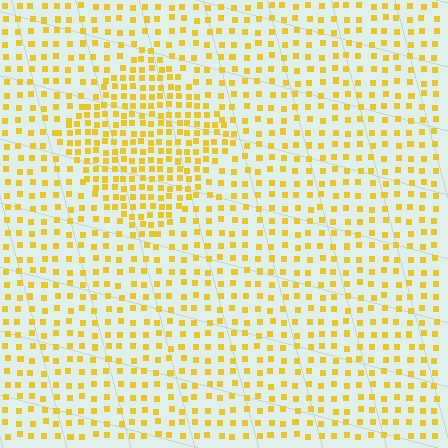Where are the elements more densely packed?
The elements are more densely packed inside the diamond boundary.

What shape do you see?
I see a diamond.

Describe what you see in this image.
The image contains small yellow elements arranged at two different densities. A diamond-shaped region is visible where the elements are more densely packed than the surrounding area.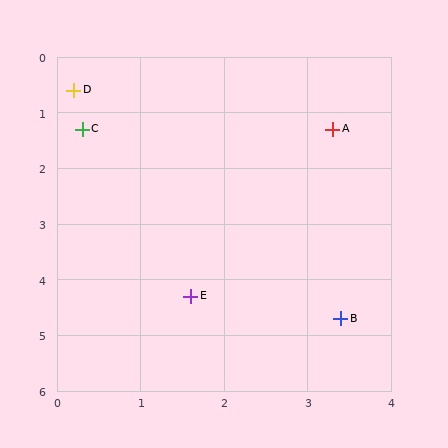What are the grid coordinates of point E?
Point E is at approximately (1.6, 4.3).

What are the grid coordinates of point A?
Point A is at approximately (3.3, 1.3).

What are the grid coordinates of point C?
Point C is at approximately (0.3, 1.3).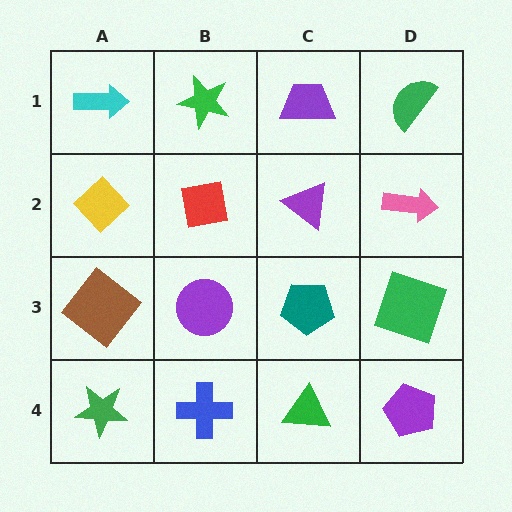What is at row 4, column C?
A green triangle.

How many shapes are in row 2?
4 shapes.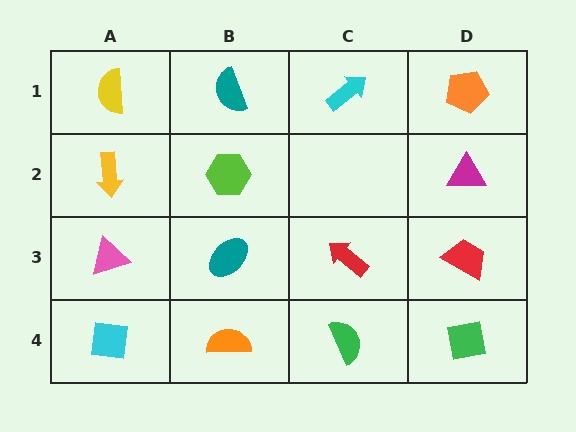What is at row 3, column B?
A teal ellipse.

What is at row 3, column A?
A pink triangle.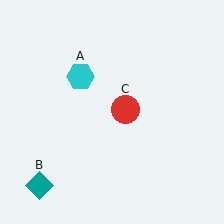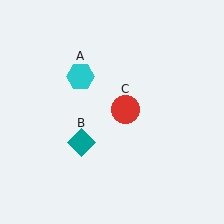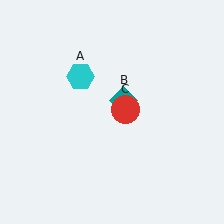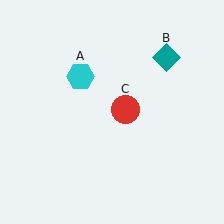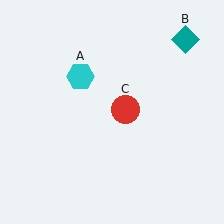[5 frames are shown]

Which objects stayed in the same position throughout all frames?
Cyan hexagon (object A) and red circle (object C) remained stationary.